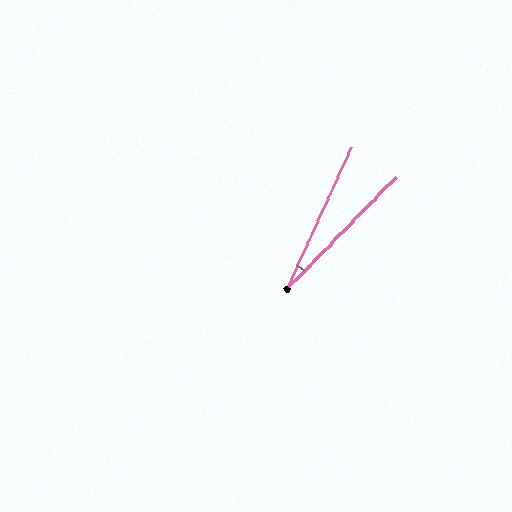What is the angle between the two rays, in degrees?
Approximately 20 degrees.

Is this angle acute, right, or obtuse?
It is acute.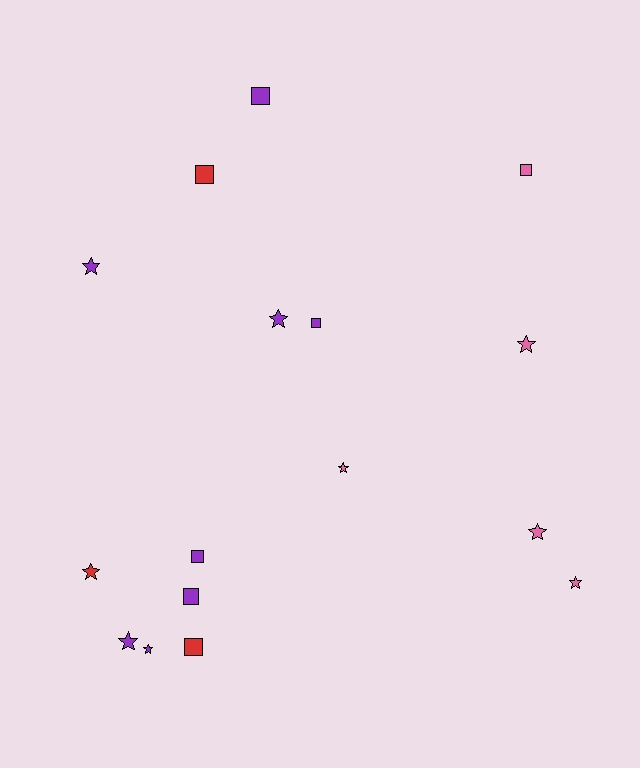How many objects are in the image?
There are 16 objects.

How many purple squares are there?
There are 4 purple squares.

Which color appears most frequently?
Purple, with 8 objects.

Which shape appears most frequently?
Star, with 9 objects.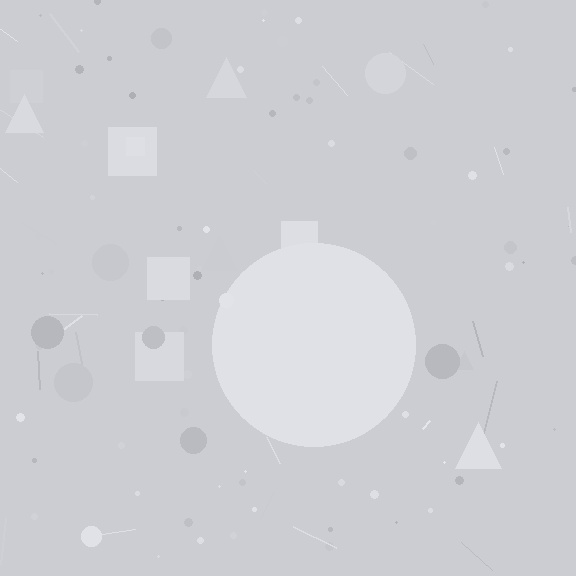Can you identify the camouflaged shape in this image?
The camouflaged shape is a circle.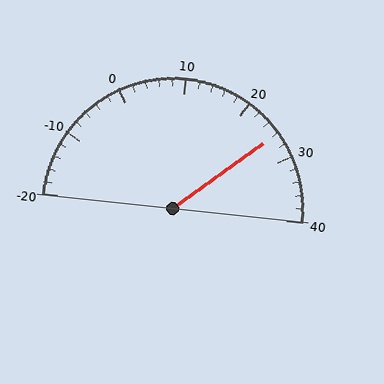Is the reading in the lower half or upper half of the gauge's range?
The reading is in the upper half of the range (-20 to 40).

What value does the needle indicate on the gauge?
The needle indicates approximately 26.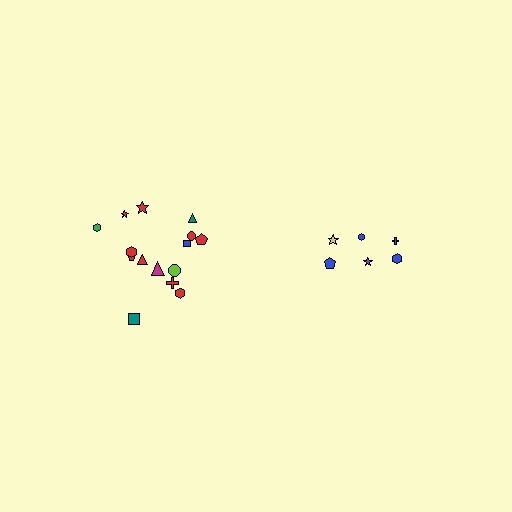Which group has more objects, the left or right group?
The left group.